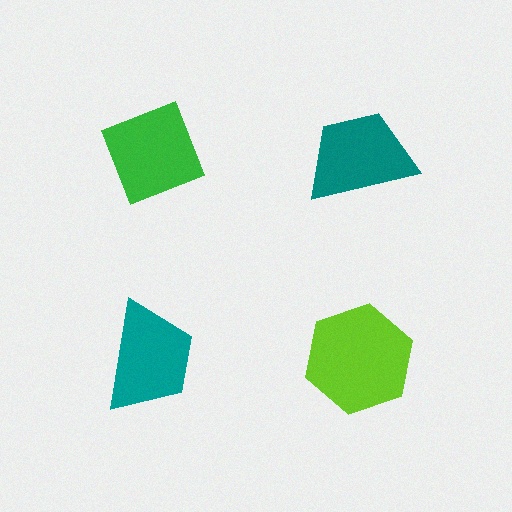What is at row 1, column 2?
A teal trapezoid.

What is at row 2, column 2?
A lime hexagon.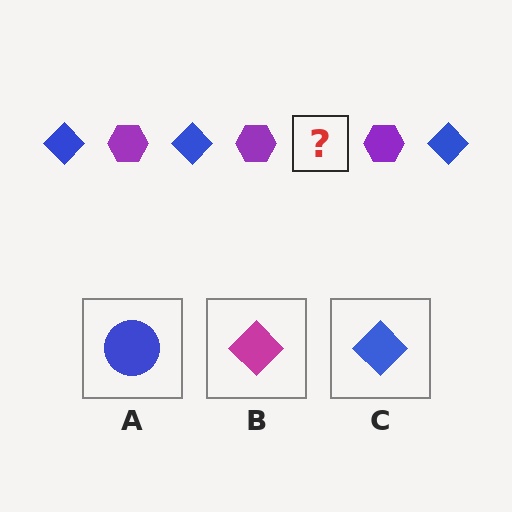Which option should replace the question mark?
Option C.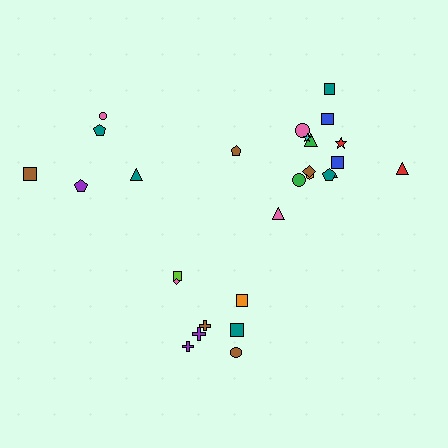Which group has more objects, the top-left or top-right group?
The top-right group.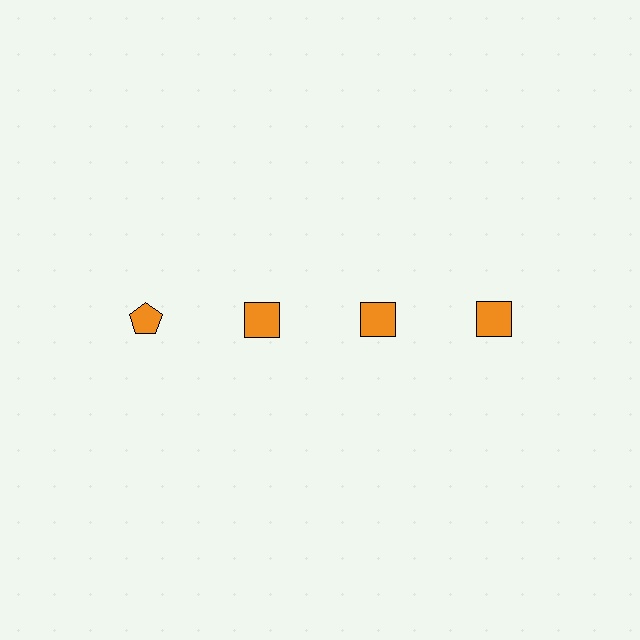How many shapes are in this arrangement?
There are 4 shapes arranged in a grid pattern.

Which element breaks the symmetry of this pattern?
The orange pentagon in the top row, leftmost column breaks the symmetry. All other shapes are orange squares.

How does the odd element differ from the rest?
It has a different shape: pentagon instead of square.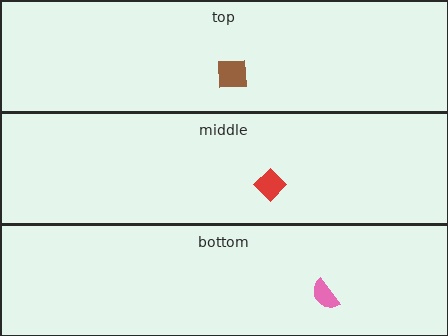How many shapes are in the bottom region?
1.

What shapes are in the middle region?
The red diamond.